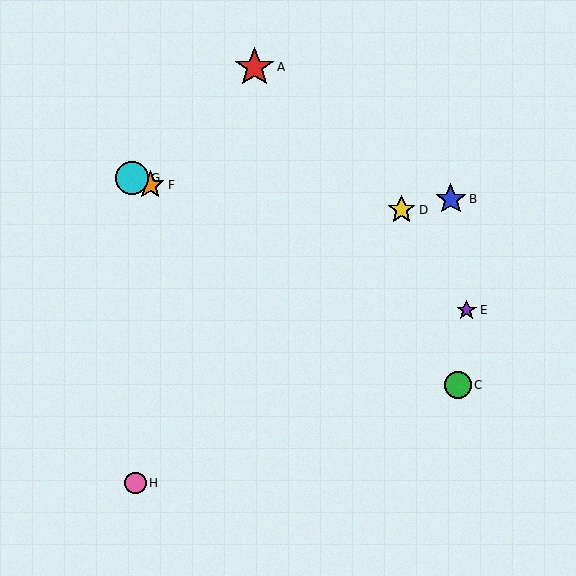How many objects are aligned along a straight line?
3 objects (E, F, G) are aligned along a straight line.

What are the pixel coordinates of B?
Object B is at (451, 199).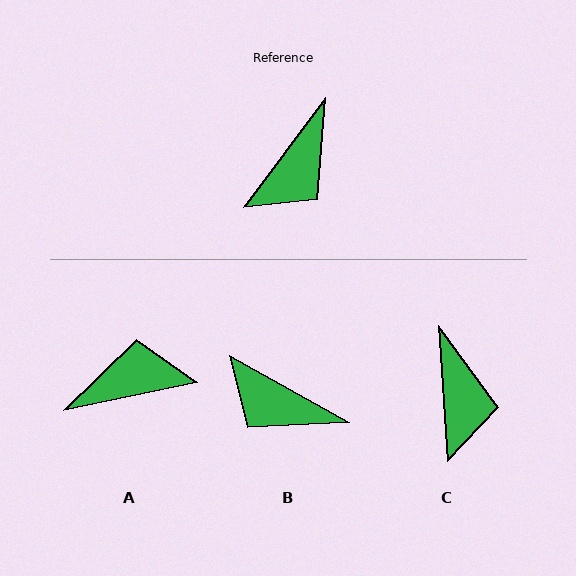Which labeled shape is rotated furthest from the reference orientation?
A, about 139 degrees away.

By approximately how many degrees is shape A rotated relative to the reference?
Approximately 139 degrees counter-clockwise.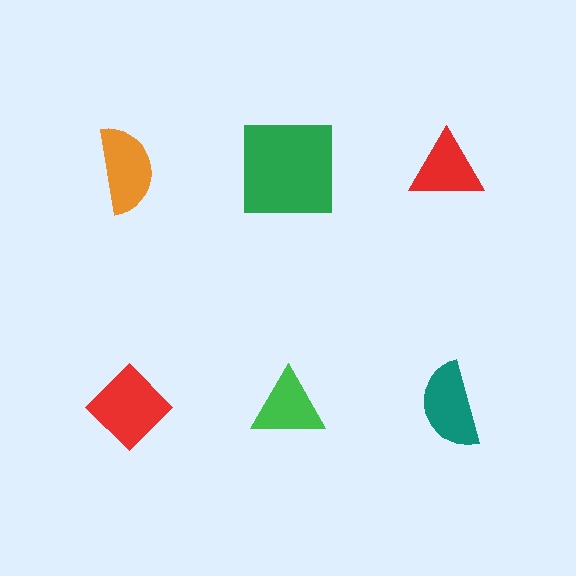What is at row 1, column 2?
A green square.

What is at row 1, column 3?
A red triangle.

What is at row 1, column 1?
An orange semicircle.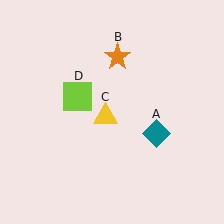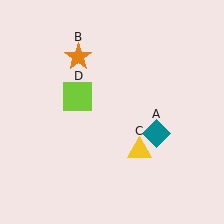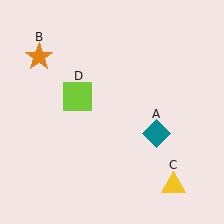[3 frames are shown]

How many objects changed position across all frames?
2 objects changed position: orange star (object B), yellow triangle (object C).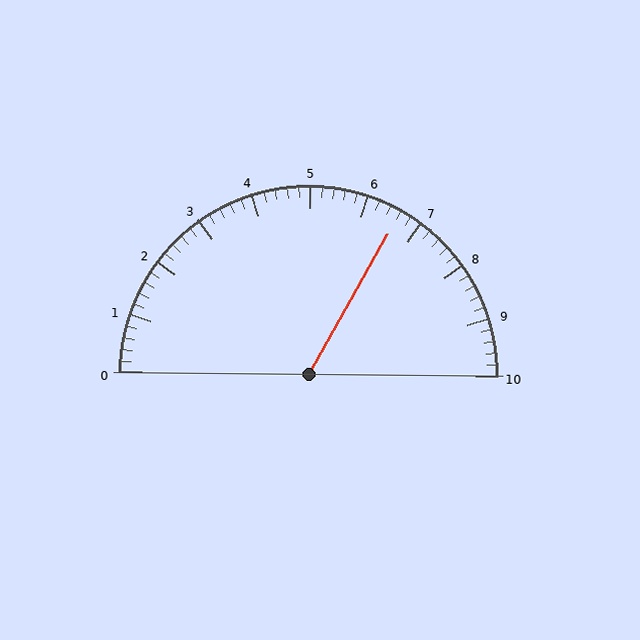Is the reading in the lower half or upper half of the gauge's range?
The reading is in the upper half of the range (0 to 10).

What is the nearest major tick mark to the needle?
The nearest major tick mark is 7.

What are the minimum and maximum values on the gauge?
The gauge ranges from 0 to 10.